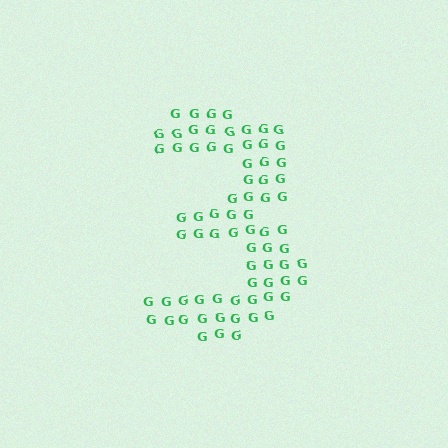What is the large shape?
The large shape is the digit 3.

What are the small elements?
The small elements are letter G's.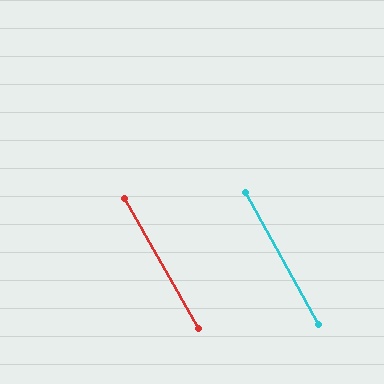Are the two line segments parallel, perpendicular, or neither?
Parallel — their directions differ by only 1.1°.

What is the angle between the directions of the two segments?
Approximately 1 degree.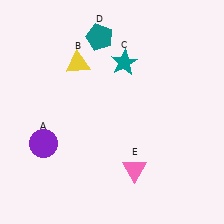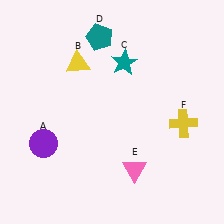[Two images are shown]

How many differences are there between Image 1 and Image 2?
There is 1 difference between the two images.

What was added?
A yellow cross (F) was added in Image 2.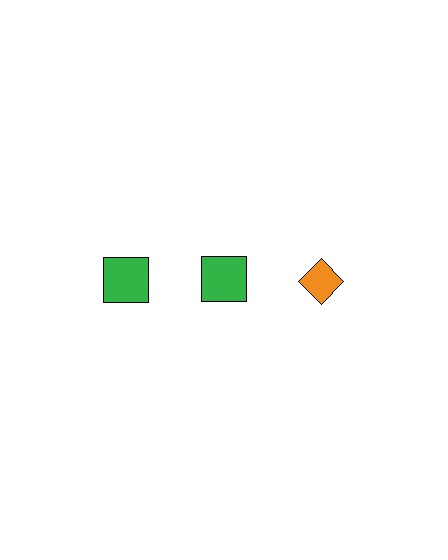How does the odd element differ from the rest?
It differs in both color (orange instead of green) and shape (diamond instead of square).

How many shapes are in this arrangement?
There are 3 shapes arranged in a grid pattern.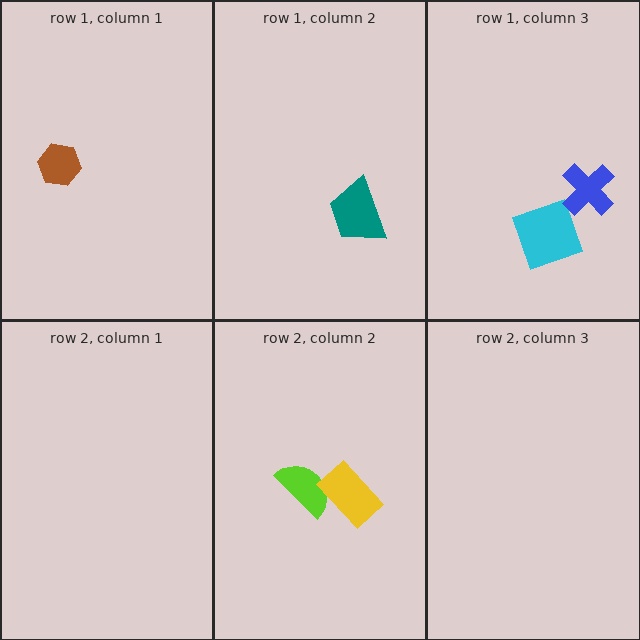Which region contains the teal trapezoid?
The row 1, column 2 region.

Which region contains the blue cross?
The row 1, column 3 region.